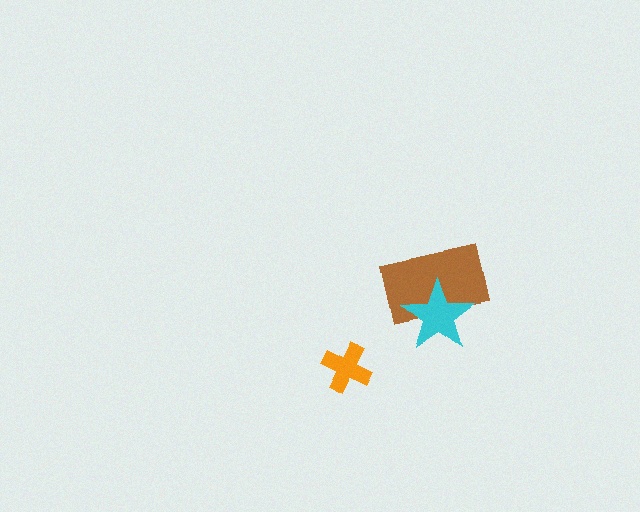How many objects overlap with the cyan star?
1 object overlaps with the cyan star.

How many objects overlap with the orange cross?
0 objects overlap with the orange cross.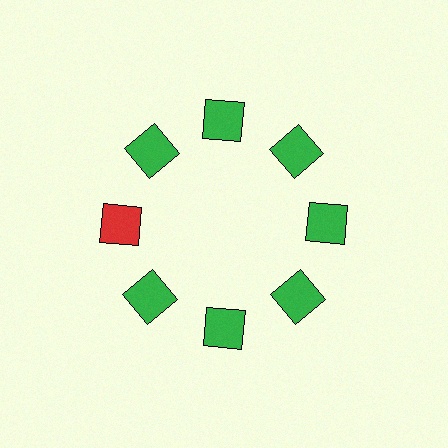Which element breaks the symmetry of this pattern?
The red square at roughly the 9 o'clock position breaks the symmetry. All other shapes are green squares.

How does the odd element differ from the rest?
It has a different color: red instead of green.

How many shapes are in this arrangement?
There are 8 shapes arranged in a ring pattern.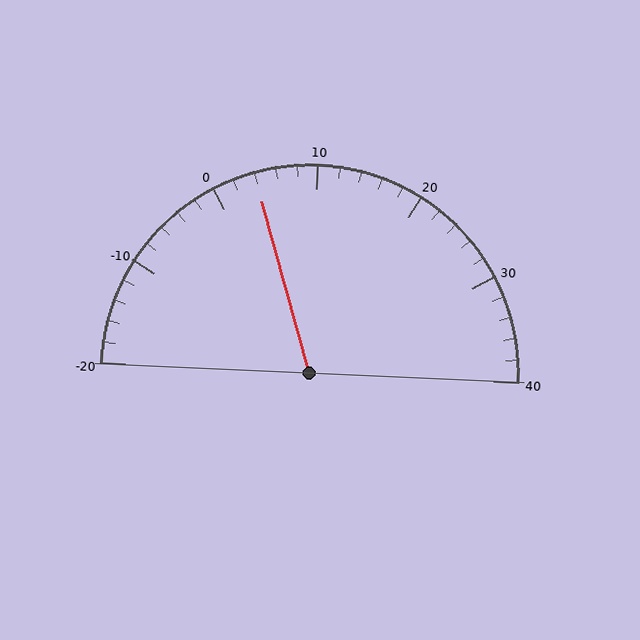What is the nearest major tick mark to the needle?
The nearest major tick mark is 0.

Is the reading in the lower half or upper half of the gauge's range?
The reading is in the lower half of the range (-20 to 40).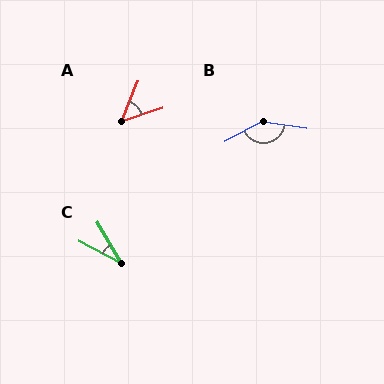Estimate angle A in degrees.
Approximately 49 degrees.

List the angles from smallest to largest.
C (31°), A (49°), B (143°).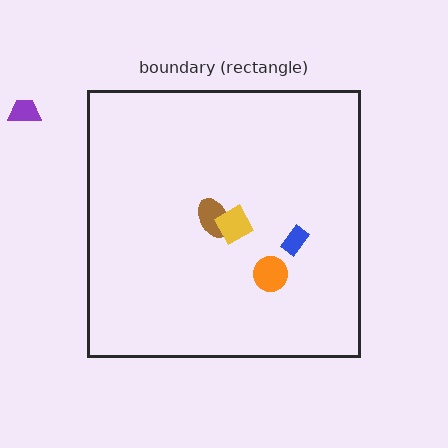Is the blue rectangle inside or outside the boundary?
Inside.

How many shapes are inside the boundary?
4 inside, 1 outside.